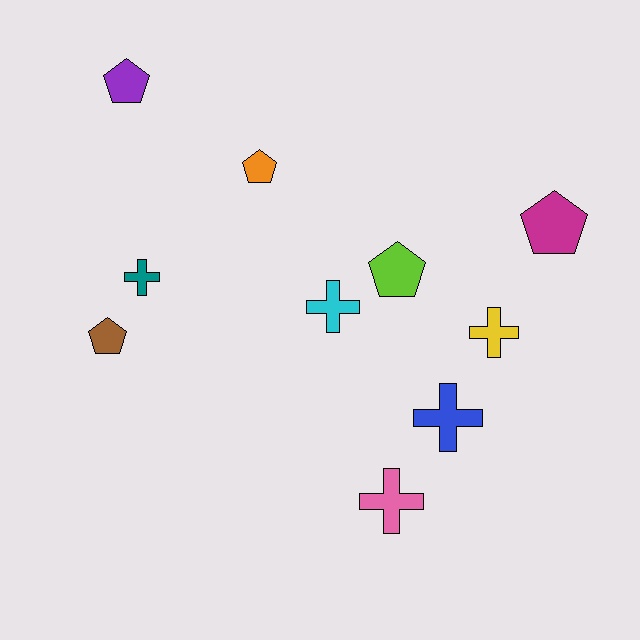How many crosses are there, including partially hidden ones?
There are 5 crosses.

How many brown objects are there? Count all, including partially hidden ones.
There is 1 brown object.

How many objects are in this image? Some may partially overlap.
There are 10 objects.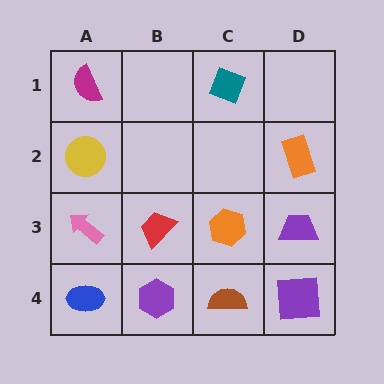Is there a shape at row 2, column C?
No, that cell is empty.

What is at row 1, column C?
A teal diamond.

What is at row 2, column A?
A yellow circle.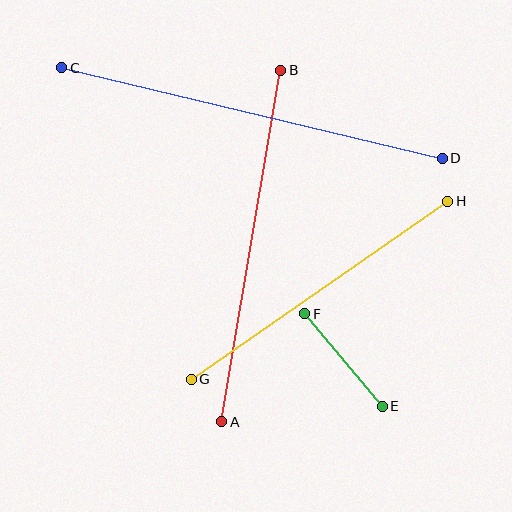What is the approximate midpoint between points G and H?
The midpoint is at approximately (320, 290) pixels.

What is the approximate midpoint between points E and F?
The midpoint is at approximately (344, 360) pixels.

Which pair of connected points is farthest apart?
Points C and D are farthest apart.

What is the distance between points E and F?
The distance is approximately 121 pixels.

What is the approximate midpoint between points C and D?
The midpoint is at approximately (252, 113) pixels.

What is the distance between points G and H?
The distance is approximately 313 pixels.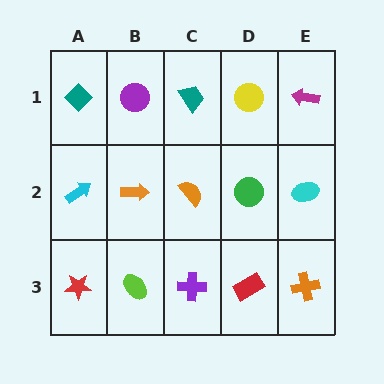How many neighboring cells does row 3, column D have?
3.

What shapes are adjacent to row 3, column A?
A cyan arrow (row 2, column A), a lime ellipse (row 3, column B).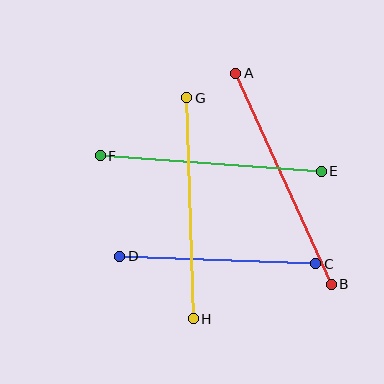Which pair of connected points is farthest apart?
Points A and B are farthest apart.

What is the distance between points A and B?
The distance is approximately 231 pixels.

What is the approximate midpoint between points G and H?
The midpoint is at approximately (190, 208) pixels.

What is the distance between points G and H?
The distance is approximately 221 pixels.